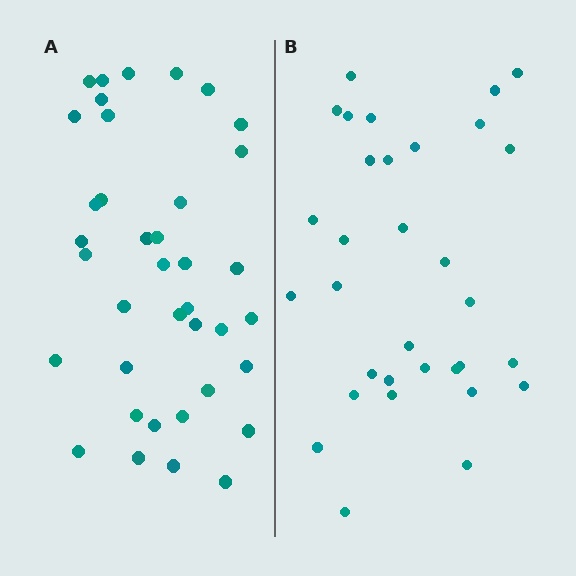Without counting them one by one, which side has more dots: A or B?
Region A (the left region) has more dots.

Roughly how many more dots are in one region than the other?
Region A has about 6 more dots than region B.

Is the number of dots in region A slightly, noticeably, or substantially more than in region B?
Region A has only slightly more — the two regions are fairly close. The ratio is roughly 1.2 to 1.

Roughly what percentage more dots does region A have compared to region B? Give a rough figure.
About 20% more.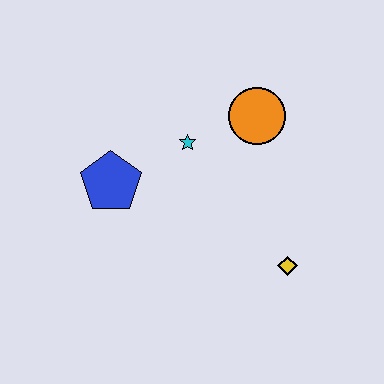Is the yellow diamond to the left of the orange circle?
No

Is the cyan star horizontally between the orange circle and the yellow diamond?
No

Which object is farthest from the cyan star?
The yellow diamond is farthest from the cyan star.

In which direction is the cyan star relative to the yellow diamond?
The cyan star is above the yellow diamond.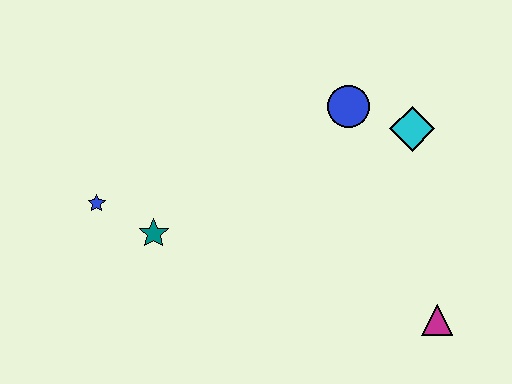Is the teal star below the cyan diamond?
Yes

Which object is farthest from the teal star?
The magenta triangle is farthest from the teal star.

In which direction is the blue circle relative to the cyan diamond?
The blue circle is to the left of the cyan diamond.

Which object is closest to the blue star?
The teal star is closest to the blue star.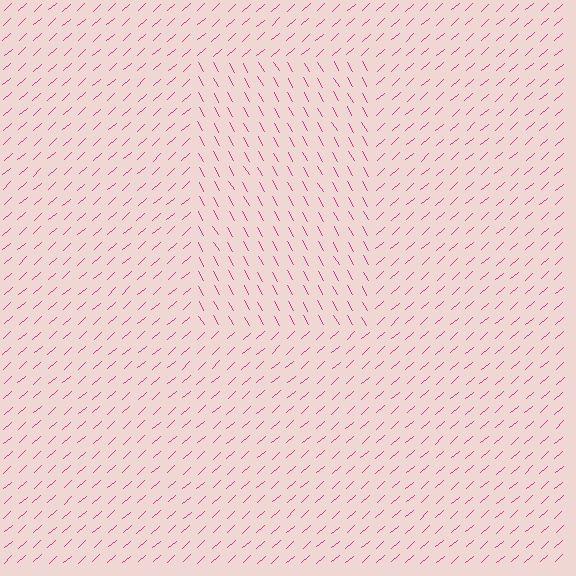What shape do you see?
I see a rectangle.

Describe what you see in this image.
The image is filled with small magenta line segments. A rectangle region in the image has lines oriented differently from the surrounding lines, creating a visible texture boundary.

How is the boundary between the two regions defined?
The boundary is defined purely by a change in line orientation (approximately 77 degrees difference). All lines are the same color and thickness.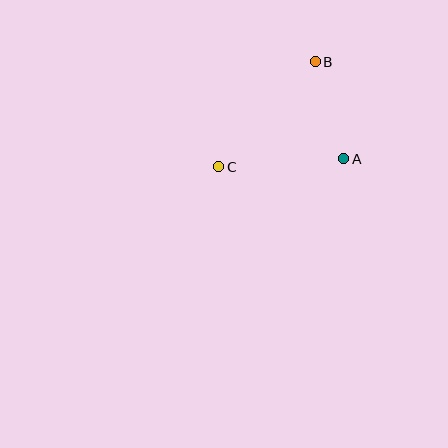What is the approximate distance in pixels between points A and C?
The distance between A and C is approximately 125 pixels.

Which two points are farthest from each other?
Points B and C are farthest from each other.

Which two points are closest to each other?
Points A and B are closest to each other.